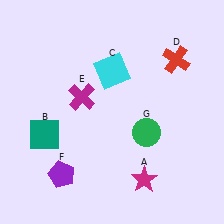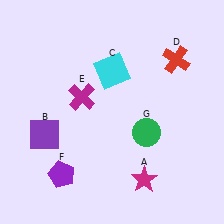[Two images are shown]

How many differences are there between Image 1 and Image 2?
There is 1 difference between the two images.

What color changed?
The square (B) changed from teal in Image 1 to purple in Image 2.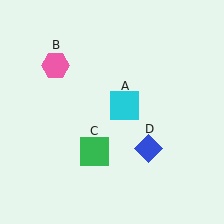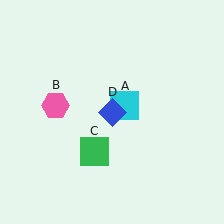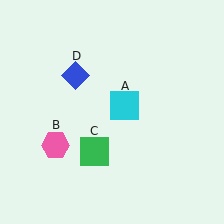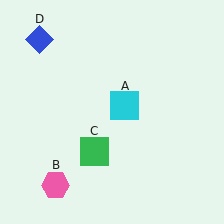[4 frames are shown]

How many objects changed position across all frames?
2 objects changed position: pink hexagon (object B), blue diamond (object D).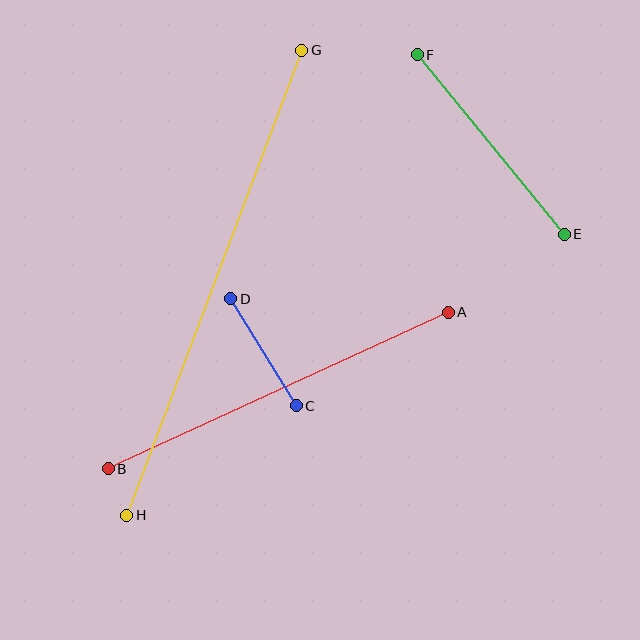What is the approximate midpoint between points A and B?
The midpoint is at approximately (278, 391) pixels.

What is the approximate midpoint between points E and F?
The midpoint is at approximately (491, 145) pixels.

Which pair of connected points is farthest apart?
Points G and H are farthest apart.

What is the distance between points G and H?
The distance is approximately 496 pixels.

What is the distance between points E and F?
The distance is approximately 232 pixels.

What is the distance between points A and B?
The distance is approximately 374 pixels.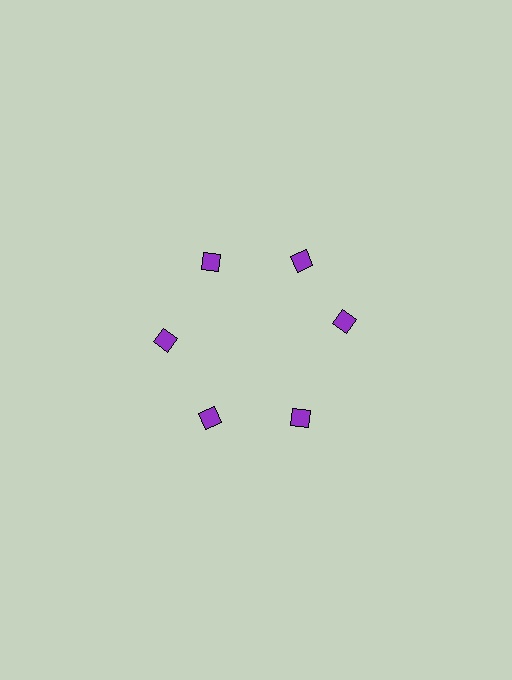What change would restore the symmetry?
The symmetry would be restored by rotating it back into even spacing with its neighbors so that all 6 diamonds sit at equal angles and equal distance from the center.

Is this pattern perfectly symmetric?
No. The 6 purple diamonds are arranged in a ring, but one element near the 3 o'clock position is rotated out of alignment along the ring, breaking the 6-fold rotational symmetry.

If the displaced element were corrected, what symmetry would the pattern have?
It would have 6-fold rotational symmetry — the pattern would map onto itself every 60 degrees.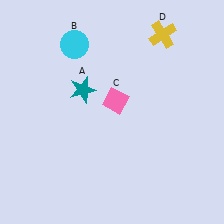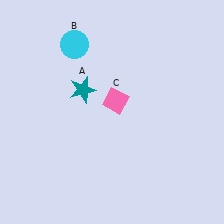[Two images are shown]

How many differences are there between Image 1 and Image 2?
There is 1 difference between the two images.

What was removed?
The yellow cross (D) was removed in Image 2.